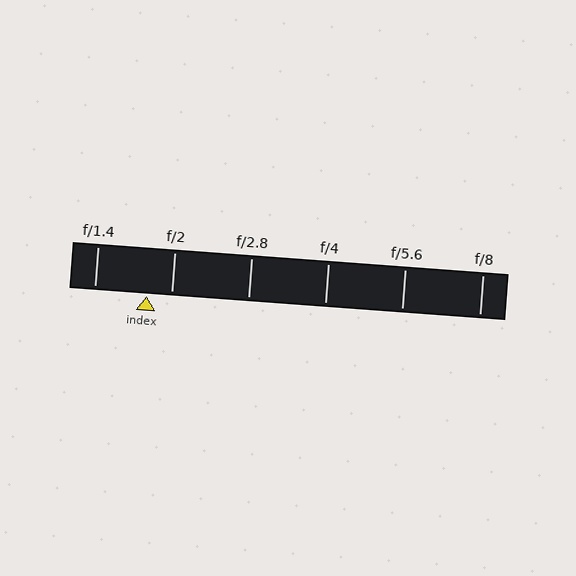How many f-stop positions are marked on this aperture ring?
There are 6 f-stop positions marked.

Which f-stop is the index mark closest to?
The index mark is closest to f/2.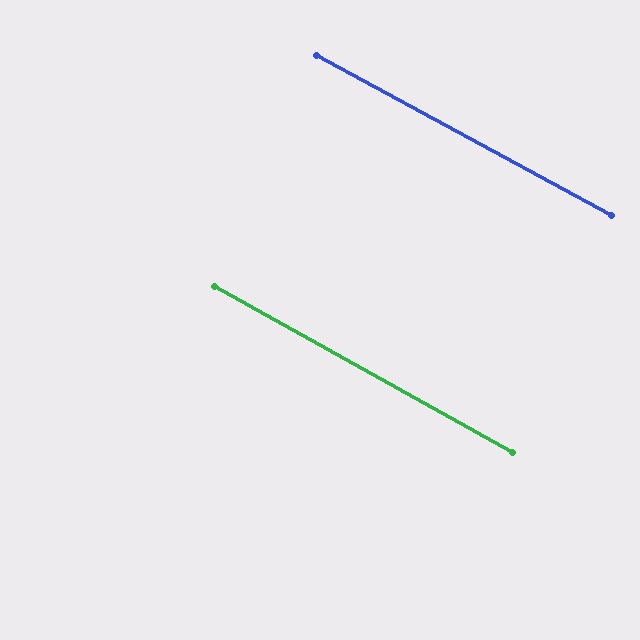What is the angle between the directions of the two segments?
Approximately 1 degree.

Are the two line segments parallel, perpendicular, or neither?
Parallel — their directions differ by only 0.7°.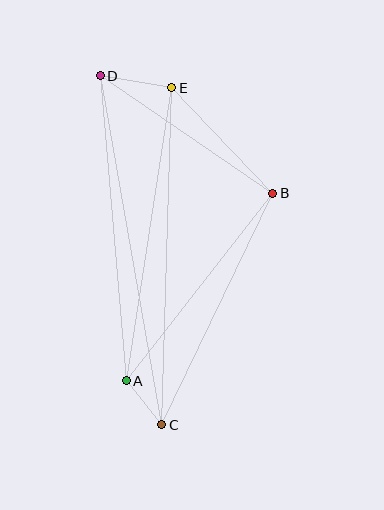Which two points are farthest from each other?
Points C and D are farthest from each other.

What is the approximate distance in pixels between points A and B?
The distance between A and B is approximately 238 pixels.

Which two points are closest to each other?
Points A and C are closest to each other.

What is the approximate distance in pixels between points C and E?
The distance between C and E is approximately 337 pixels.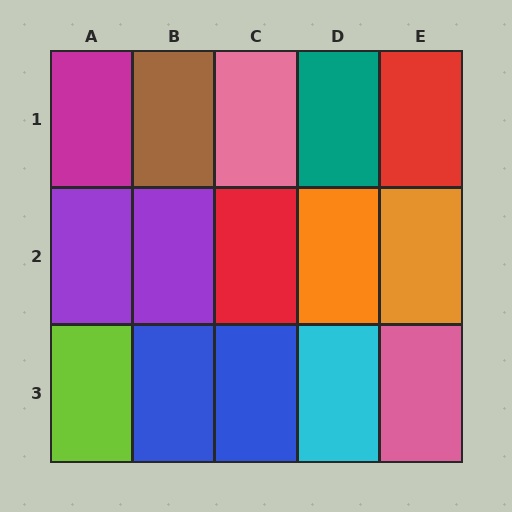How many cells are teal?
1 cell is teal.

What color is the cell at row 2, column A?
Purple.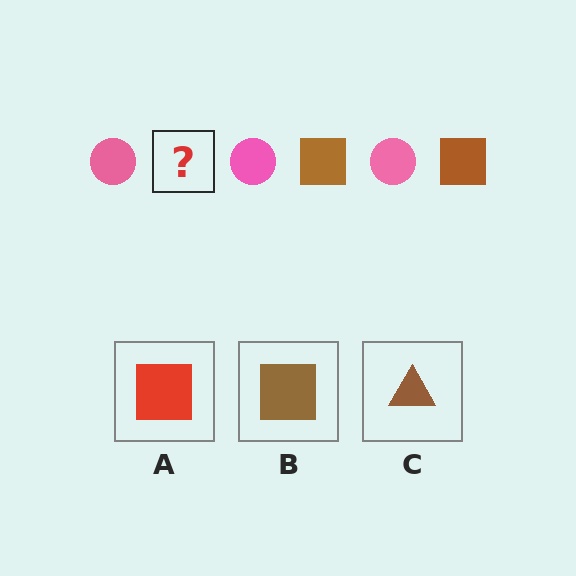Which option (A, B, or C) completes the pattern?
B.